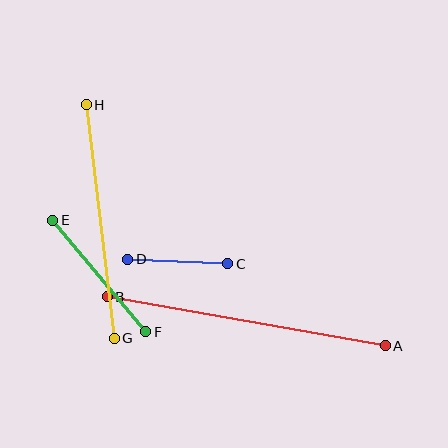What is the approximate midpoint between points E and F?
The midpoint is at approximately (99, 276) pixels.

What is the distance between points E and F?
The distance is approximately 145 pixels.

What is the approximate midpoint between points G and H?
The midpoint is at approximately (100, 221) pixels.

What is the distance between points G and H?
The distance is approximately 235 pixels.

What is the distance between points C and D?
The distance is approximately 100 pixels.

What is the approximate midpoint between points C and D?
The midpoint is at approximately (178, 261) pixels.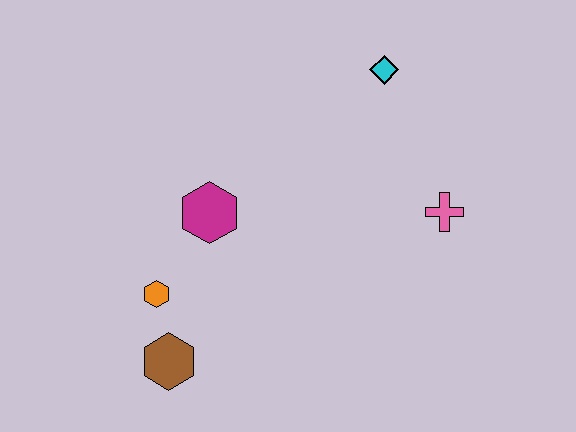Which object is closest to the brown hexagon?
The orange hexagon is closest to the brown hexagon.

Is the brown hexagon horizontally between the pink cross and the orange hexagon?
Yes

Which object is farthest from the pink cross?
The brown hexagon is farthest from the pink cross.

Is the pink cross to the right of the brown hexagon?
Yes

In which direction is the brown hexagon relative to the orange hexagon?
The brown hexagon is below the orange hexagon.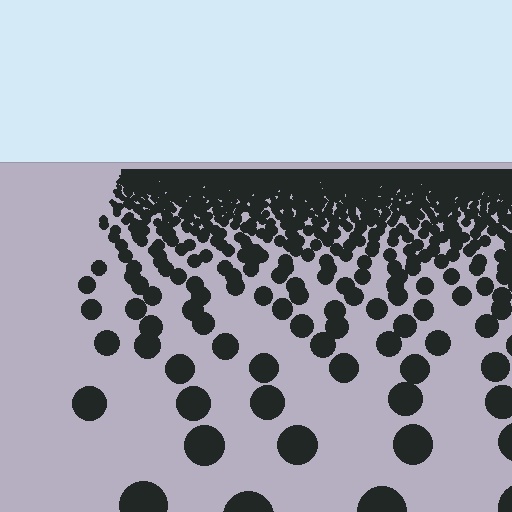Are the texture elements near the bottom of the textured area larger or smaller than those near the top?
Larger. Near the bottom, elements are closer to the viewer and appear at a bigger on-screen size.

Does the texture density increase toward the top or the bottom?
Density increases toward the top.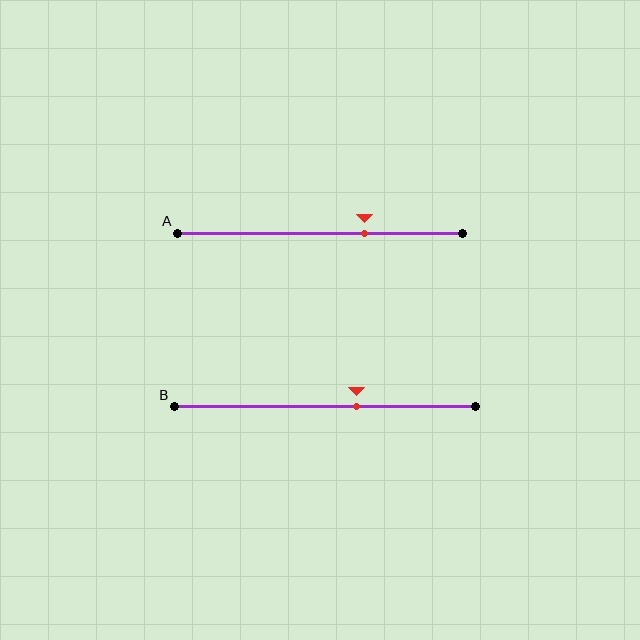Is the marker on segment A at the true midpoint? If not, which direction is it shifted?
No, the marker on segment A is shifted to the right by about 16% of the segment length.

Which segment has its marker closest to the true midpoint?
Segment B has its marker closest to the true midpoint.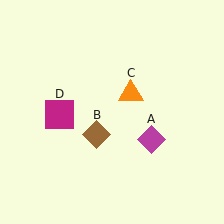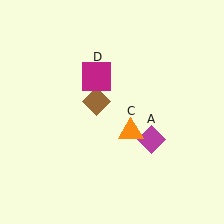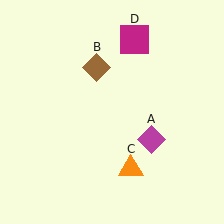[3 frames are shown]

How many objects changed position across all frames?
3 objects changed position: brown diamond (object B), orange triangle (object C), magenta square (object D).